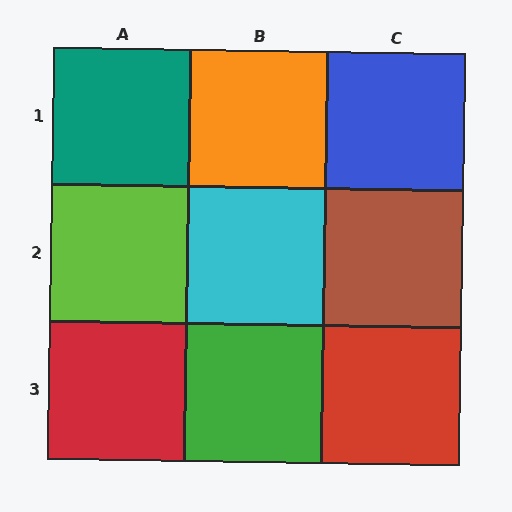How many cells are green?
1 cell is green.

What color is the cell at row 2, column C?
Brown.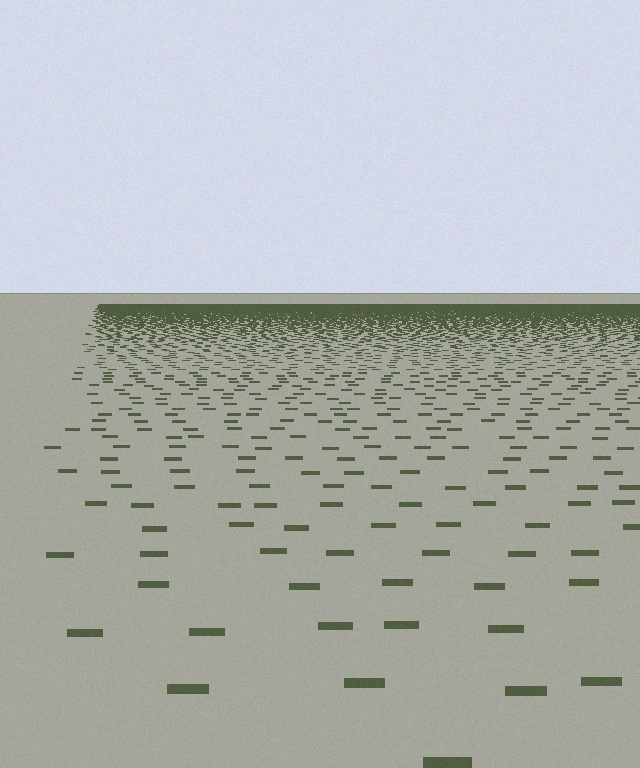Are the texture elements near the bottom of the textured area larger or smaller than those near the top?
Larger. Near the bottom, elements are closer to the viewer and appear at a bigger on-screen size.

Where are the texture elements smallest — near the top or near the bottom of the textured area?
Near the top.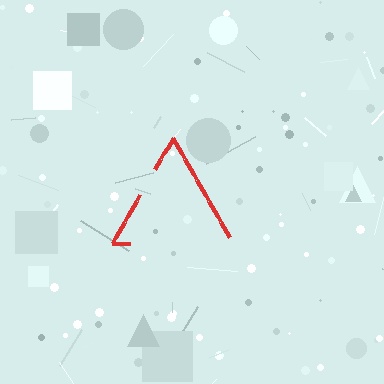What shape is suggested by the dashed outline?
The dashed outline suggests a triangle.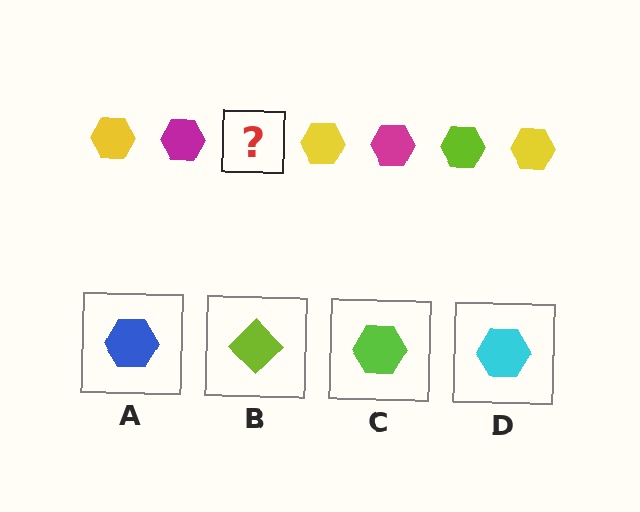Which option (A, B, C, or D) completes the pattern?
C.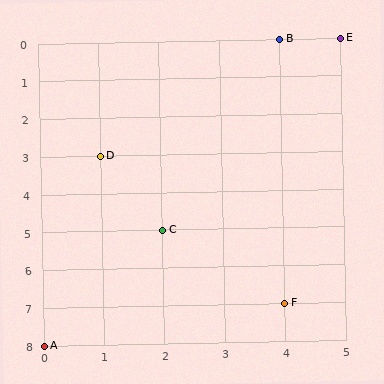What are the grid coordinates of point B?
Point B is at grid coordinates (4, 0).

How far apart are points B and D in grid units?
Points B and D are 3 columns and 3 rows apart (about 4.2 grid units diagonally).